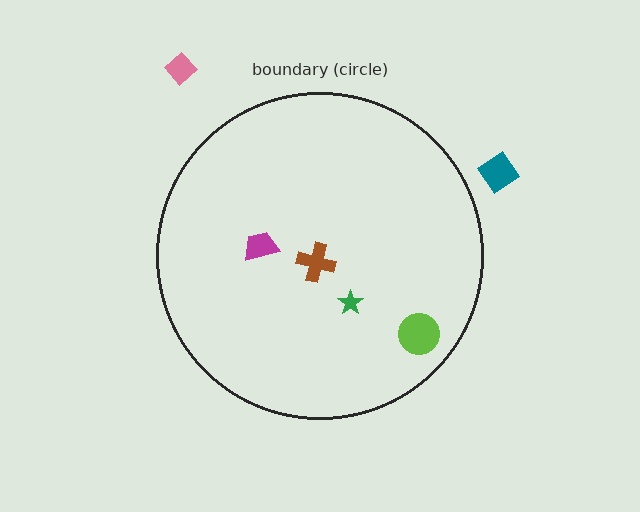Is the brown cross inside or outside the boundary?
Inside.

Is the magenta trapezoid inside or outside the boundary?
Inside.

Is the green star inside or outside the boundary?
Inside.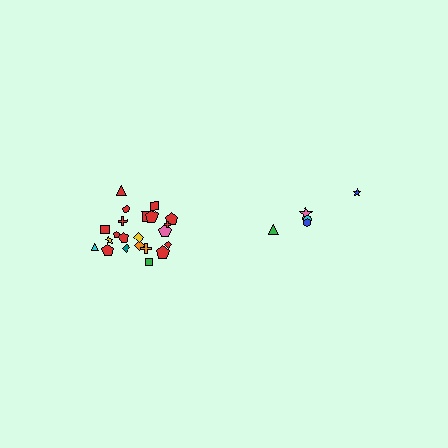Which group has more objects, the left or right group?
The left group.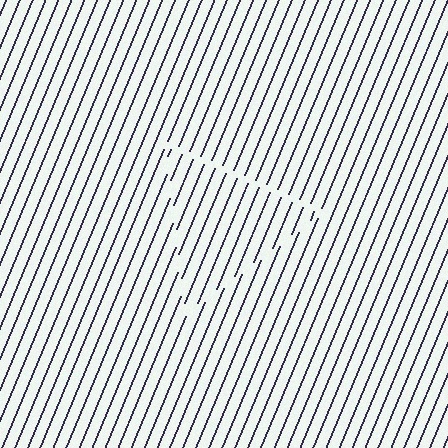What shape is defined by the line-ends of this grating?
An illusory triangle. The interior of the shape contains the same grating, shifted by half a period — the contour is defined by the phase discontinuity where line-ends from the inner and outer gratings abut.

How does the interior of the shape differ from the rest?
The interior of the shape contains the same grating, shifted by half a period — the contour is defined by the phase discontinuity where line-ends from the inner and outer gratings abut.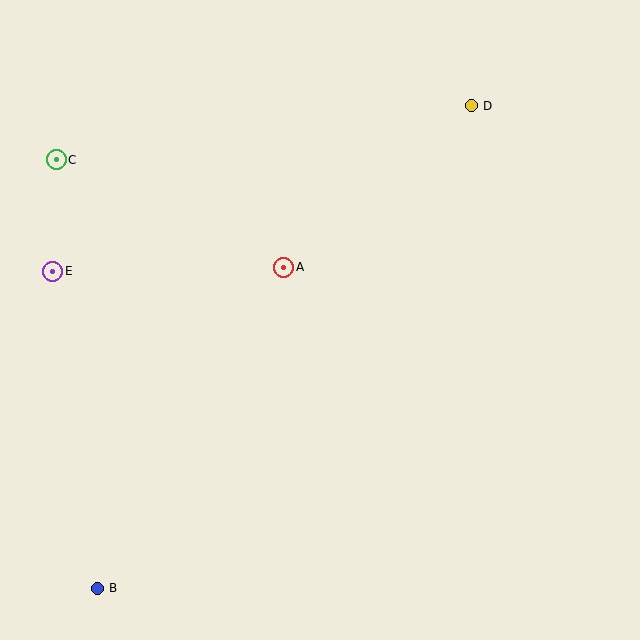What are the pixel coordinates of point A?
Point A is at (284, 267).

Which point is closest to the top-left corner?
Point C is closest to the top-left corner.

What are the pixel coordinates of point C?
Point C is at (56, 160).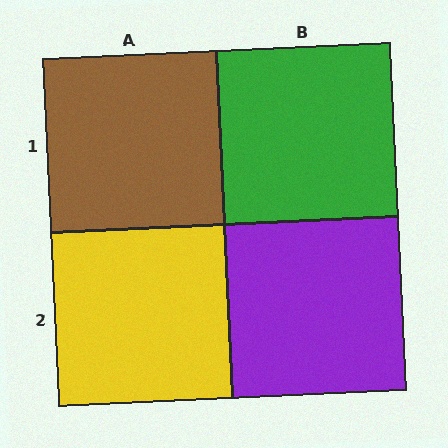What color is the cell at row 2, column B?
Purple.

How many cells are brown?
1 cell is brown.